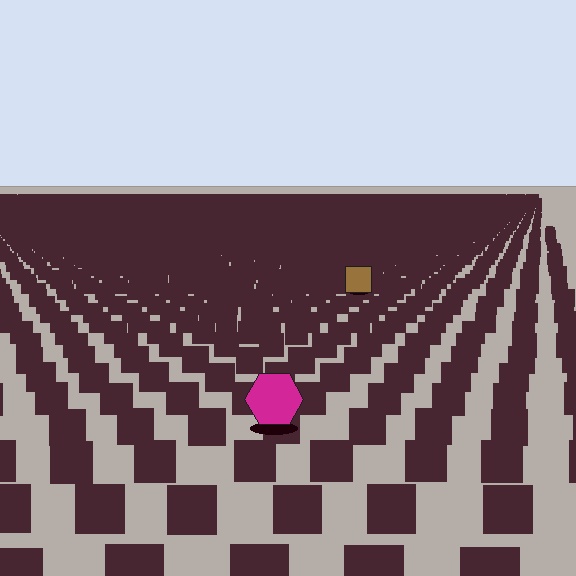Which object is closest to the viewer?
The magenta hexagon is closest. The texture marks near it are larger and more spread out.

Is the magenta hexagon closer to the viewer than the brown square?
Yes. The magenta hexagon is closer — you can tell from the texture gradient: the ground texture is coarser near it.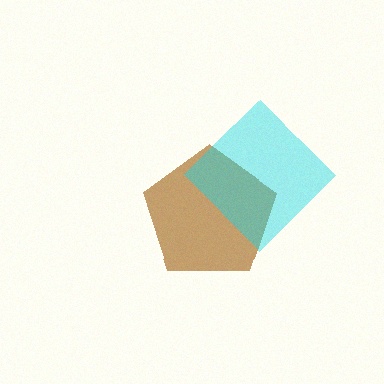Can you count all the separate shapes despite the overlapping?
Yes, there are 2 separate shapes.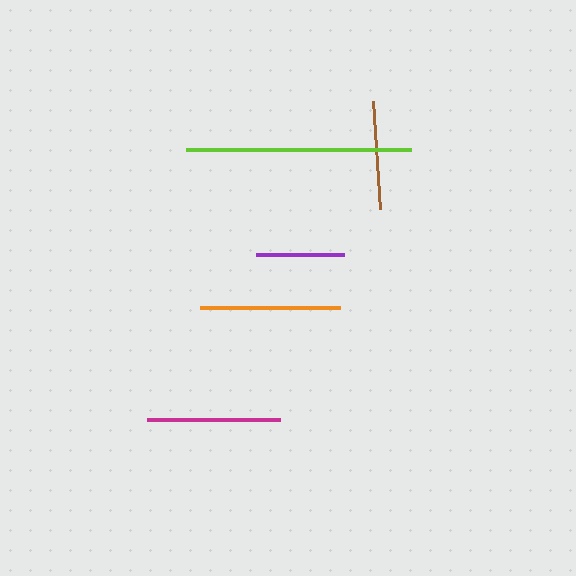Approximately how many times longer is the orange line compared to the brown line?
The orange line is approximately 1.3 times the length of the brown line.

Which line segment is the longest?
The lime line is the longest at approximately 224 pixels.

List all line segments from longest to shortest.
From longest to shortest: lime, orange, magenta, brown, purple.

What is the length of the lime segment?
The lime segment is approximately 224 pixels long.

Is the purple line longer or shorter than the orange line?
The orange line is longer than the purple line.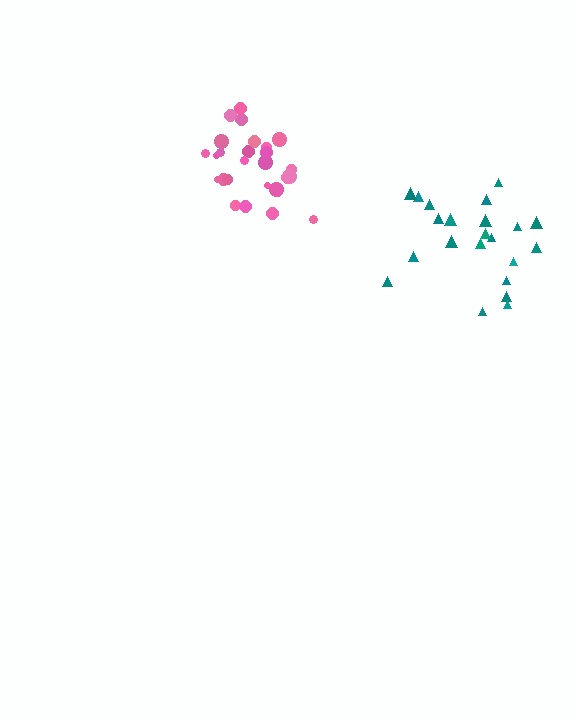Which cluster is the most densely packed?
Pink.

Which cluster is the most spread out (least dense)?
Teal.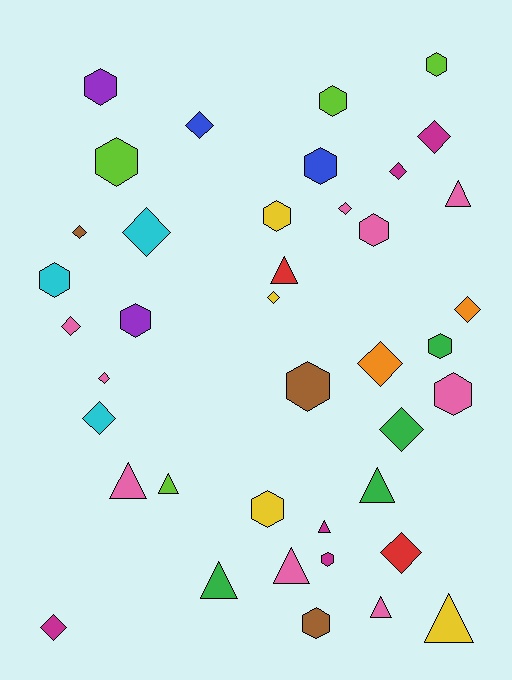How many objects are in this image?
There are 40 objects.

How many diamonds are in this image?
There are 15 diamonds.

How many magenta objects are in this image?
There are 5 magenta objects.